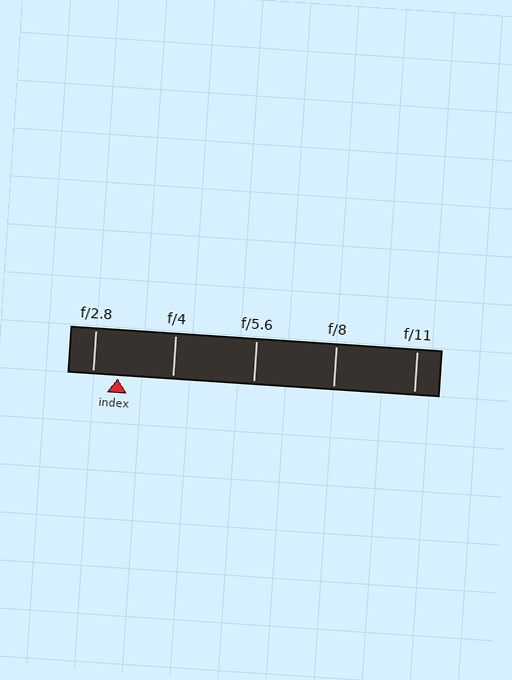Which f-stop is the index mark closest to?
The index mark is closest to f/2.8.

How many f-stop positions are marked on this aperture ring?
There are 5 f-stop positions marked.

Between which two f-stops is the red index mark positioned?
The index mark is between f/2.8 and f/4.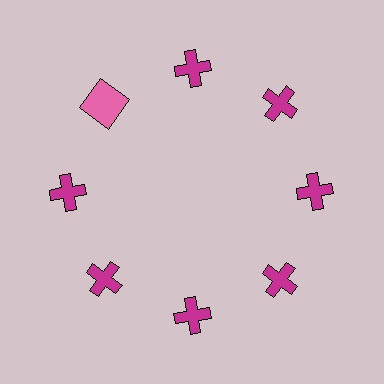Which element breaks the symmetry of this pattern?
The pink square at roughly the 10 o'clock position breaks the symmetry. All other shapes are magenta crosses.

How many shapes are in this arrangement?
There are 8 shapes arranged in a ring pattern.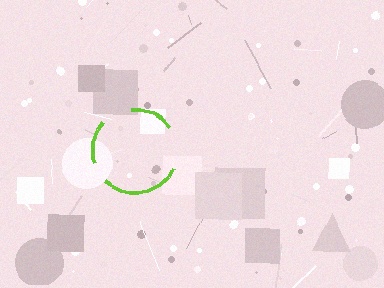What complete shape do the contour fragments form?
The contour fragments form a circle.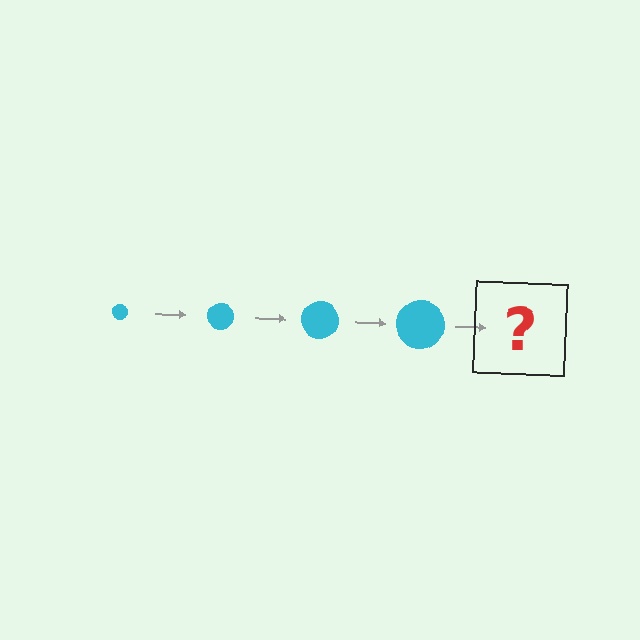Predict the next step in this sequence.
The next step is a cyan circle, larger than the previous one.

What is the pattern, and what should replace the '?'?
The pattern is that the circle gets progressively larger each step. The '?' should be a cyan circle, larger than the previous one.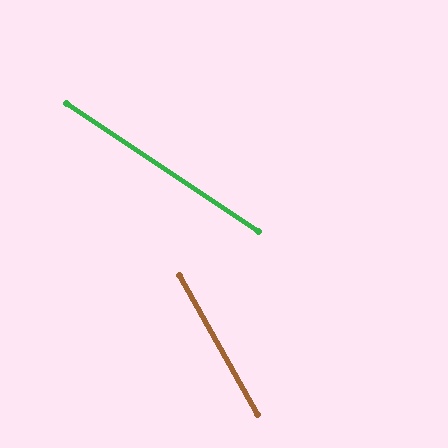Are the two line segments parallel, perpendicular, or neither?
Neither parallel nor perpendicular — they differ by about 27°.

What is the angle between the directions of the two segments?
Approximately 27 degrees.